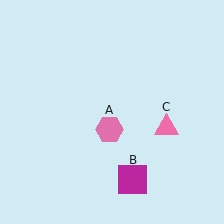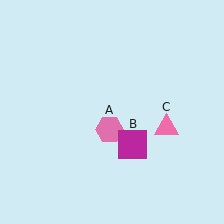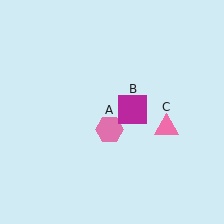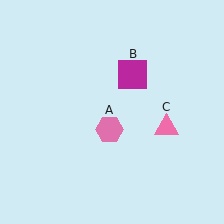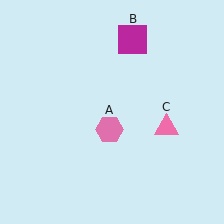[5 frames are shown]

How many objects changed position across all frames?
1 object changed position: magenta square (object B).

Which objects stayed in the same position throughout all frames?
Pink hexagon (object A) and pink triangle (object C) remained stationary.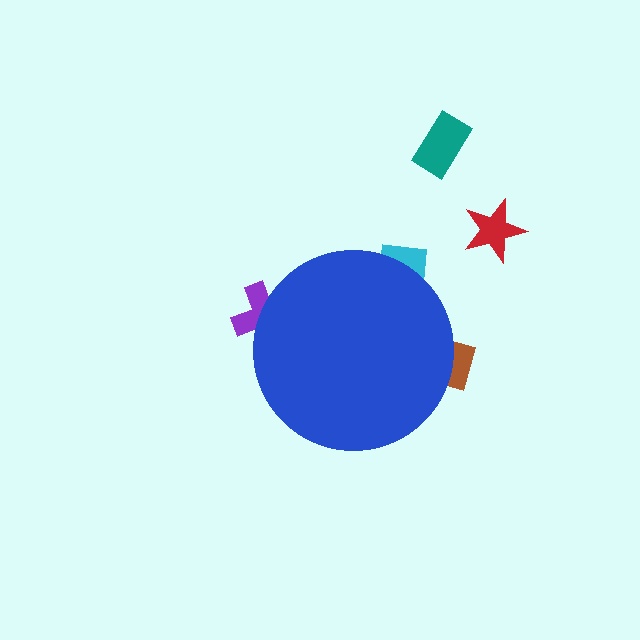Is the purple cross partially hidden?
Yes, the purple cross is partially hidden behind the blue circle.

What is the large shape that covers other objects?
A blue circle.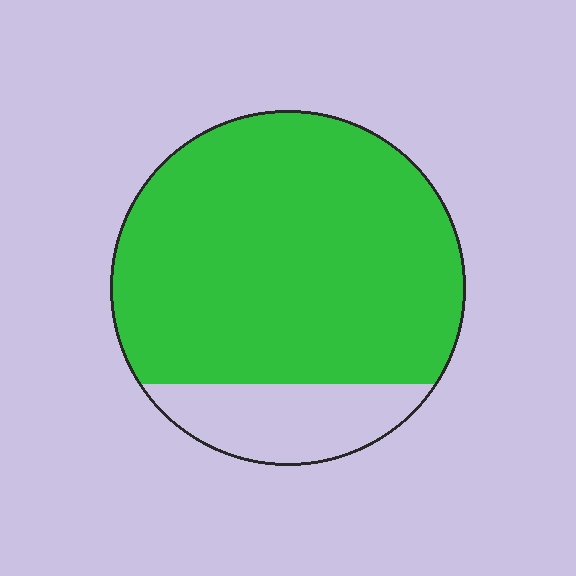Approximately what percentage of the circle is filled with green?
Approximately 85%.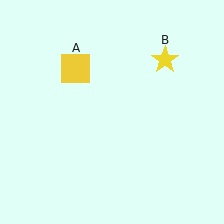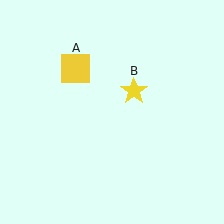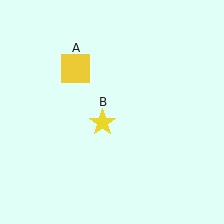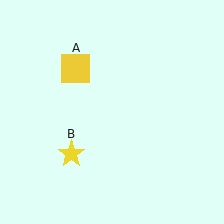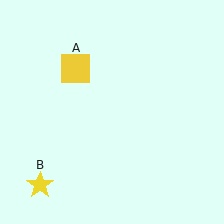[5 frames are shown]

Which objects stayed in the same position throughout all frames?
Yellow square (object A) remained stationary.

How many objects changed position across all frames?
1 object changed position: yellow star (object B).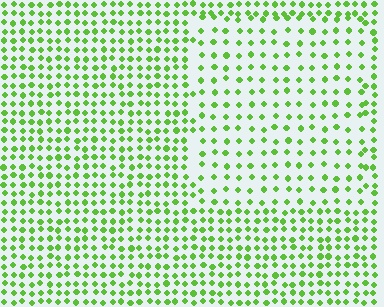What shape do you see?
I see a rectangle.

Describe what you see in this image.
The image contains small lime elements arranged at two different densities. A rectangle-shaped region is visible where the elements are less densely packed than the surrounding area.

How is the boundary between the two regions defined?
The boundary is defined by a change in element density (approximately 1.8x ratio). All elements are the same color, size, and shape.